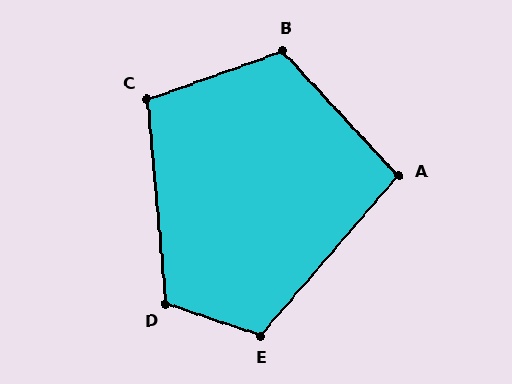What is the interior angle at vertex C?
Approximately 104 degrees (obtuse).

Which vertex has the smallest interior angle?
A, at approximately 96 degrees.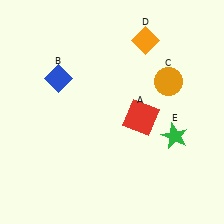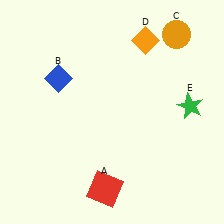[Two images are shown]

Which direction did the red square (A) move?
The red square (A) moved down.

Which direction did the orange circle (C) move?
The orange circle (C) moved up.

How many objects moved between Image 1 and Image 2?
3 objects moved between the two images.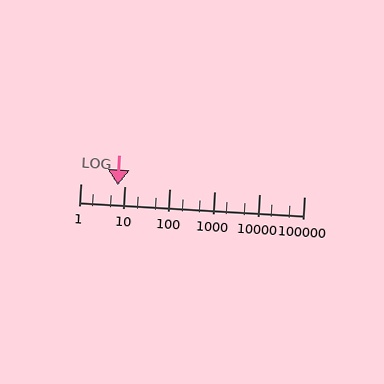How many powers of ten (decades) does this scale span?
The scale spans 5 decades, from 1 to 100000.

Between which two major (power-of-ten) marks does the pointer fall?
The pointer is between 1 and 10.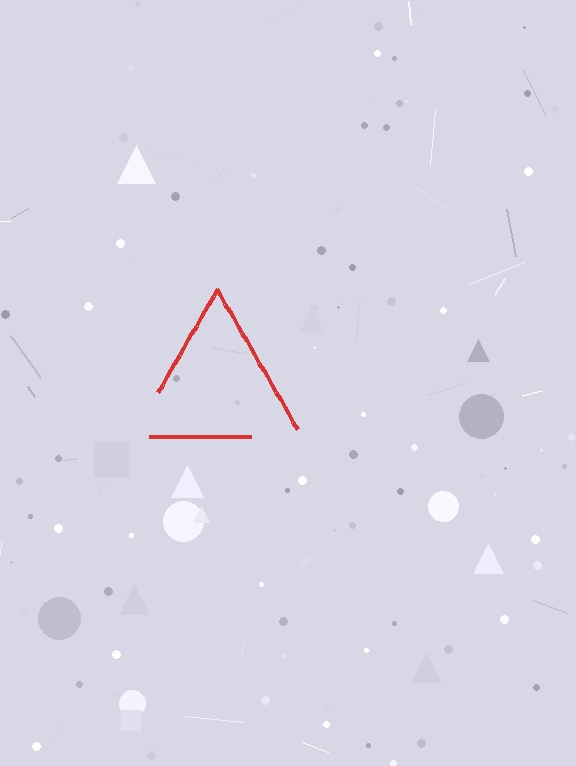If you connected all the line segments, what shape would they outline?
They would outline a triangle.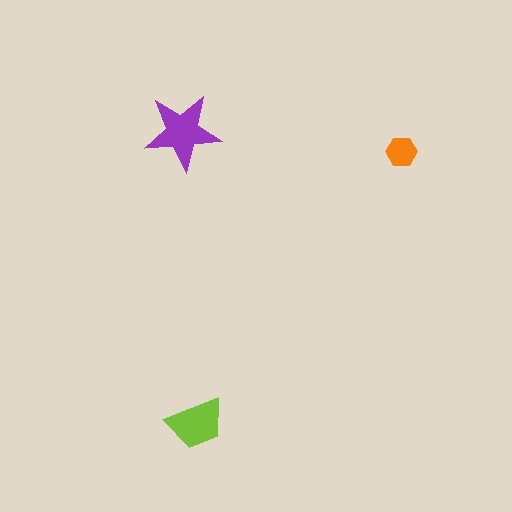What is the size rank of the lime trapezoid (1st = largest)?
2nd.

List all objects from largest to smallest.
The purple star, the lime trapezoid, the orange hexagon.